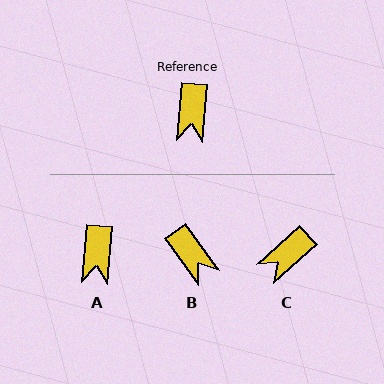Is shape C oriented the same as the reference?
No, it is off by about 43 degrees.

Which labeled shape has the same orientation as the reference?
A.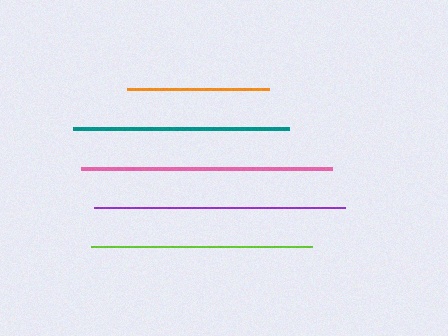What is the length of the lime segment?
The lime segment is approximately 221 pixels long.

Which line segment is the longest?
The purple line is the longest at approximately 251 pixels.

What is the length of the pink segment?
The pink segment is approximately 250 pixels long.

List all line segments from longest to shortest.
From longest to shortest: purple, pink, lime, teal, orange.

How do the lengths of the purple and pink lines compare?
The purple and pink lines are approximately the same length.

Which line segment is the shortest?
The orange line is the shortest at approximately 142 pixels.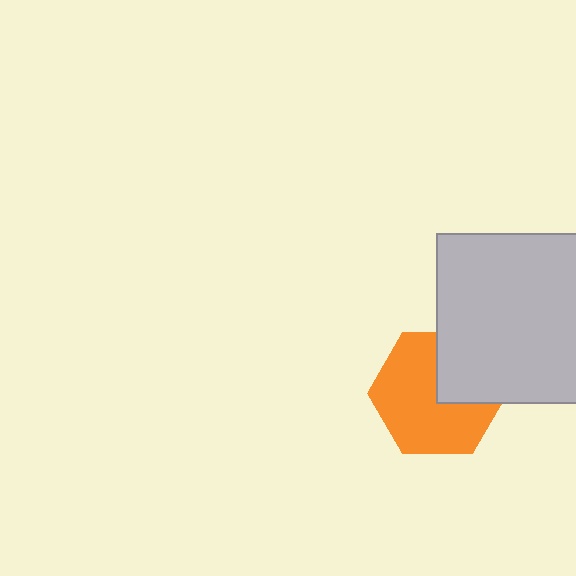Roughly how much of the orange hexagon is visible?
Most of it is visible (roughly 68%).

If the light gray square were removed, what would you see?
You would see the complete orange hexagon.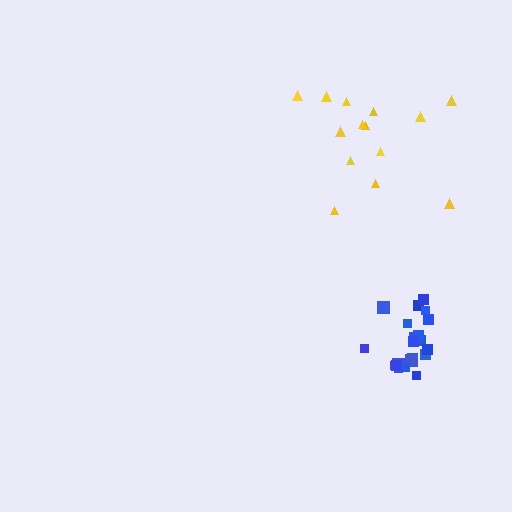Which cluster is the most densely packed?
Blue.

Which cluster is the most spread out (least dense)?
Yellow.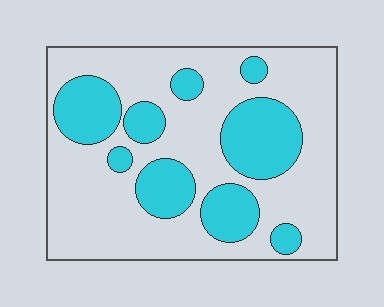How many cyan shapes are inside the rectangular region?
9.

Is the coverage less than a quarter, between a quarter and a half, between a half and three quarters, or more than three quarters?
Between a quarter and a half.